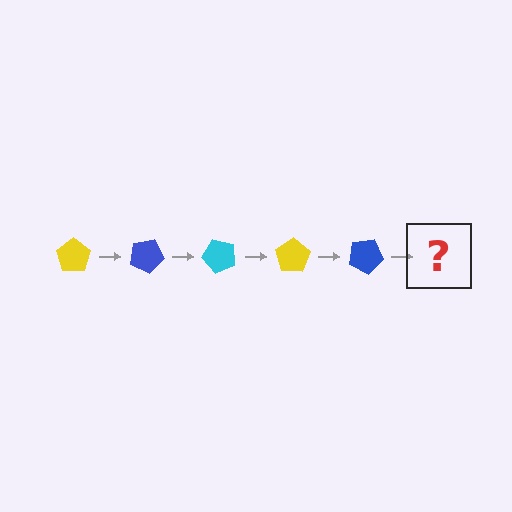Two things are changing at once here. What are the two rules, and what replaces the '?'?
The two rules are that it rotates 25 degrees each step and the color cycles through yellow, blue, and cyan. The '?' should be a cyan pentagon, rotated 125 degrees from the start.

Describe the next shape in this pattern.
It should be a cyan pentagon, rotated 125 degrees from the start.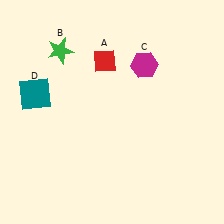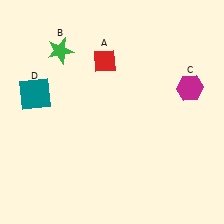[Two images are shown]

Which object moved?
The magenta hexagon (C) moved right.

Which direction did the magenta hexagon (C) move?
The magenta hexagon (C) moved right.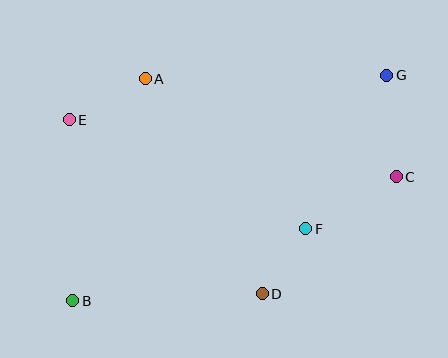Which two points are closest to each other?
Points D and F are closest to each other.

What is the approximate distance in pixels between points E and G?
The distance between E and G is approximately 320 pixels.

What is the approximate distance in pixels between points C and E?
The distance between C and E is approximately 332 pixels.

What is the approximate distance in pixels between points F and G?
The distance between F and G is approximately 174 pixels.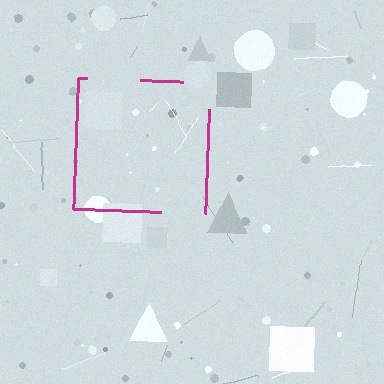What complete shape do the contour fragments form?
The contour fragments form a square.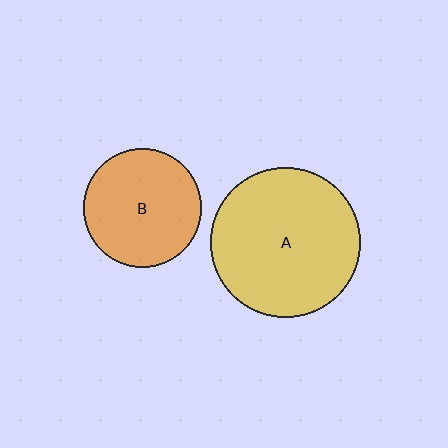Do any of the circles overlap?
No, none of the circles overlap.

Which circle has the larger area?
Circle A (yellow).